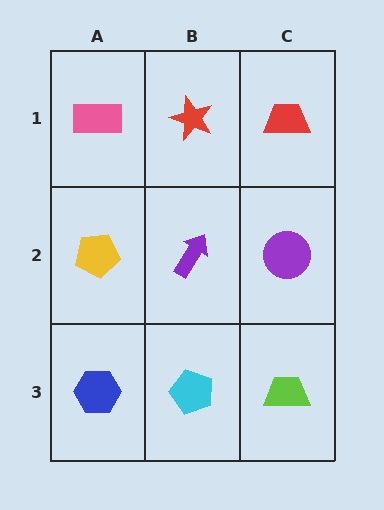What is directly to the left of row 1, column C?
A red star.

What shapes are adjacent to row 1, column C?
A purple circle (row 2, column C), a red star (row 1, column B).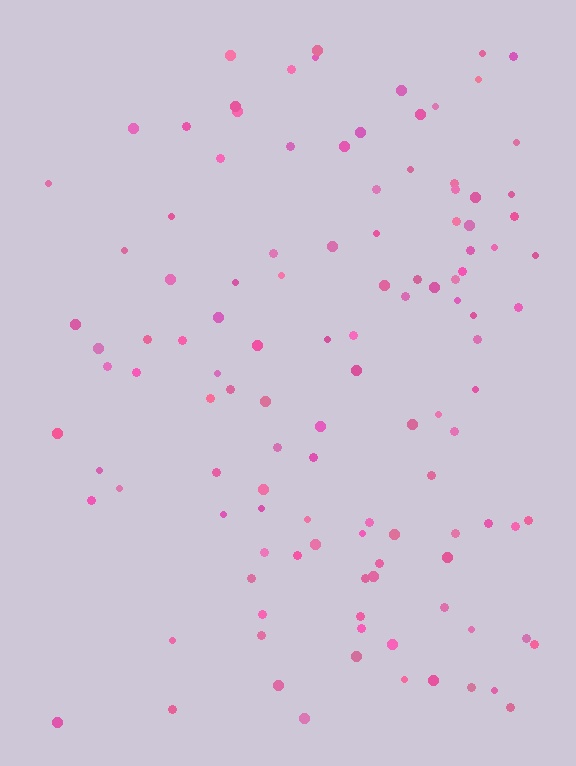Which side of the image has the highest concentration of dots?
The right.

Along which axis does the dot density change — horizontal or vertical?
Horizontal.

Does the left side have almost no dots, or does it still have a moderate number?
Still a moderate number, just noticeably fewer than the right.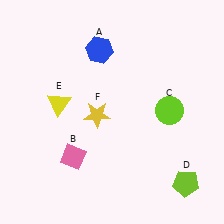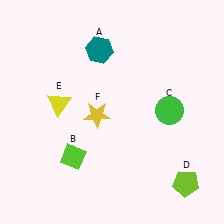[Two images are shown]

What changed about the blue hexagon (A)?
In Image 1, A is blue. In Image 2, it changed to teal.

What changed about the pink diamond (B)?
In Image 1, B is pink. In Image 2, it changed to lime.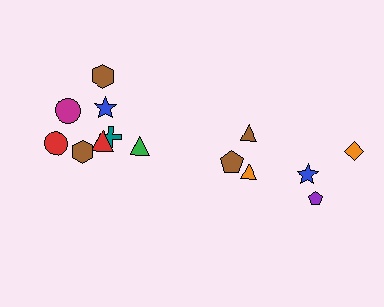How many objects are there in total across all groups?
There are 14 objects.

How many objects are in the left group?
There are 8 objects.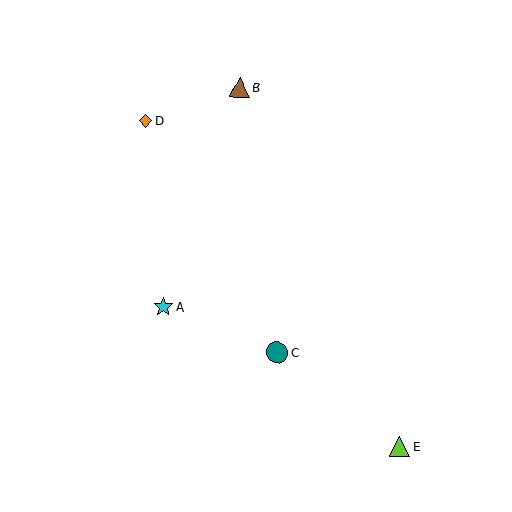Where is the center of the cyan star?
The center of the cyan star is at (163, 307).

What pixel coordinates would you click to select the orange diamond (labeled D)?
Click at (146, 121) to select the orange diamond D.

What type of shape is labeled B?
Shape B is a brown triangle.